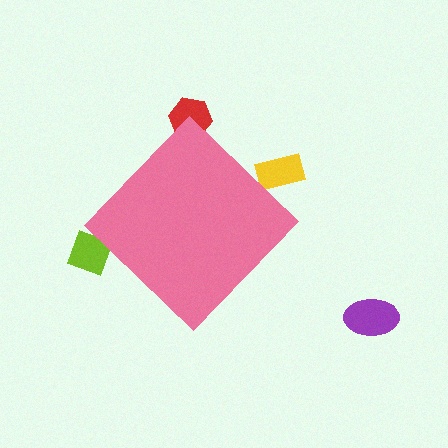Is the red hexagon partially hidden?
Yes, the red hexagon is partially hidden behind the pink diamond.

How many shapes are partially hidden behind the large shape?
3 shapes are partially hidden.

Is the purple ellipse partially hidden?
No, the purple ellipse is fully visible.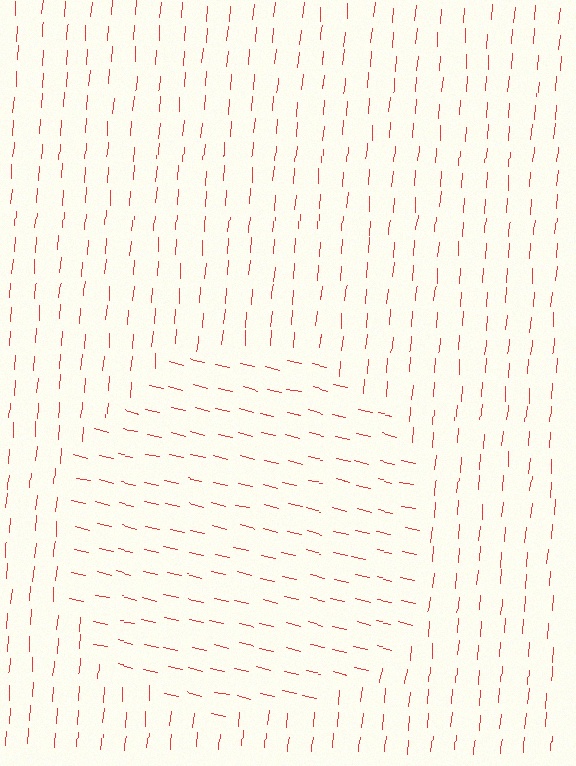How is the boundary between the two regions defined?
The boundary is defined purely by a change in line orientation (approximately 82 degrees difference). All lines are the same color and thickness.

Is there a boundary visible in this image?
Yes, there is a texture boundary formed by a change in line orientation.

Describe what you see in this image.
The image is filled with small red line segments. A circle region in the image has lines oriented differently from the surrounding lines, creating a visible texture boundary.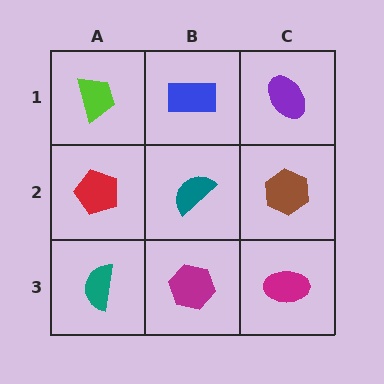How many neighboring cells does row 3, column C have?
2.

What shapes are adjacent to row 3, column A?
A red pentagon (row 2, column A), a magenta hexagon (row 3, column B).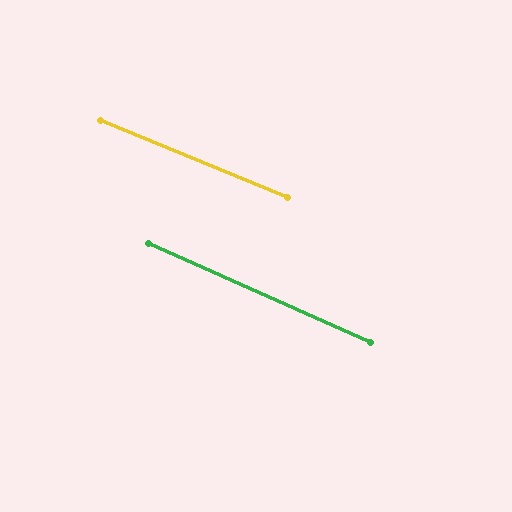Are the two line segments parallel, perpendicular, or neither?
Parallel — their directions differ by only 1.7°.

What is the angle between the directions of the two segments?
Approximately 2 degrees.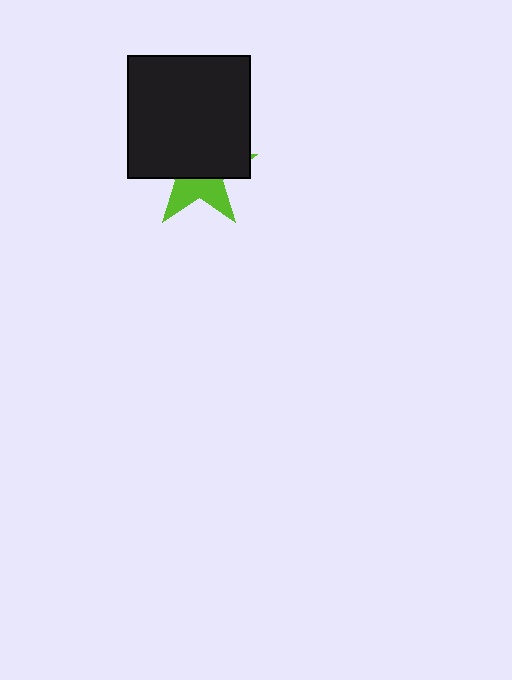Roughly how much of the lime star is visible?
A small part of it is visible (roughly 38%).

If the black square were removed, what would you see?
You would see the complete lime star.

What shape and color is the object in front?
The object in front is a black square.